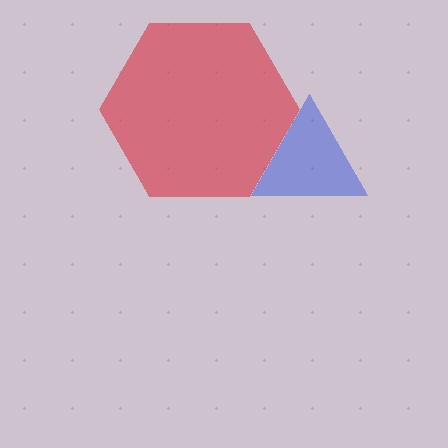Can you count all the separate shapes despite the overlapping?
Yes, there are 2 separate shapes.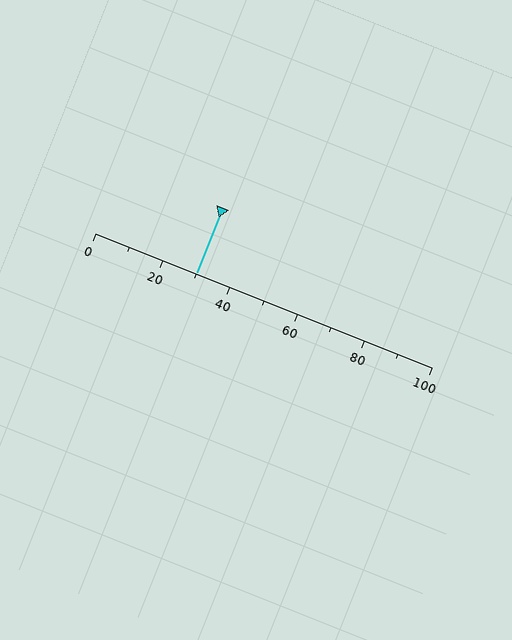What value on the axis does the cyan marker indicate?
The marker indicates approximately 30.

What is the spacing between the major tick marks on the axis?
The major ticks are spaced 20 apart.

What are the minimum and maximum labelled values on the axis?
The axis runs from 0 to 100.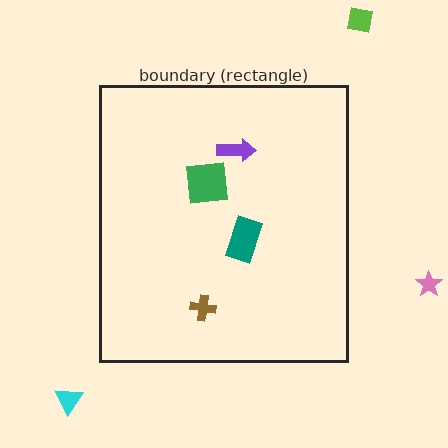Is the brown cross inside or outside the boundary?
Inside.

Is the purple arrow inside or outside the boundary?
Inside.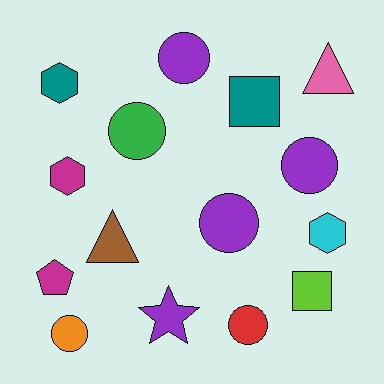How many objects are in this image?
There are 15 objects.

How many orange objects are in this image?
There is 1 orange object.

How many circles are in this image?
There are 6 circles.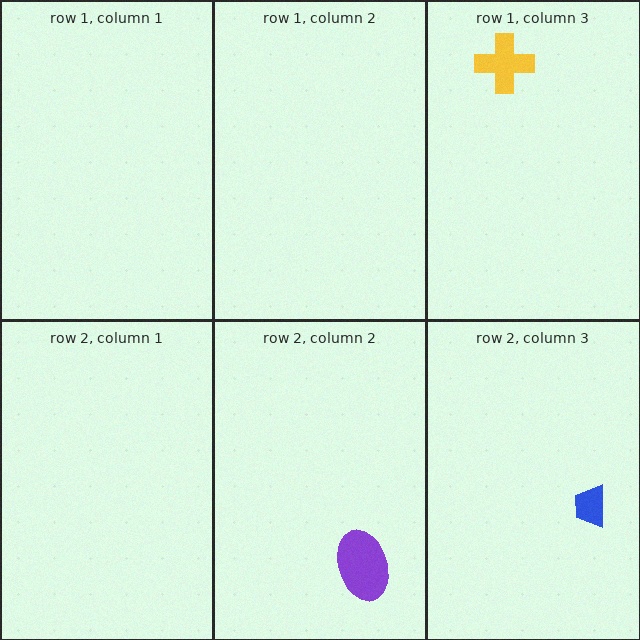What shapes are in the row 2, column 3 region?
The blue trapezoid.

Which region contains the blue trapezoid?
The row 2, column 3 region.